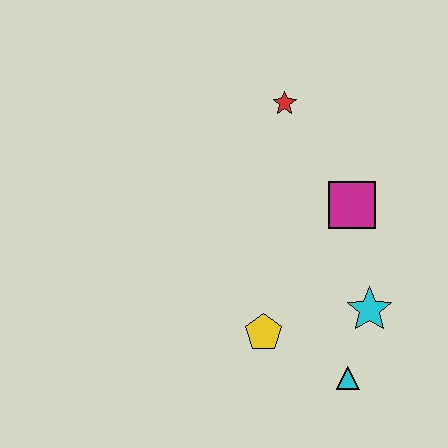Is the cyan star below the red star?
Yes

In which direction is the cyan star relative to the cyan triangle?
The cyan star is above the cyan triangle.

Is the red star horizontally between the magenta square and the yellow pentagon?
Yes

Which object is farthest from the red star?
The cyan triangle is farthest from the red star.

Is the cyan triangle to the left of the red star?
No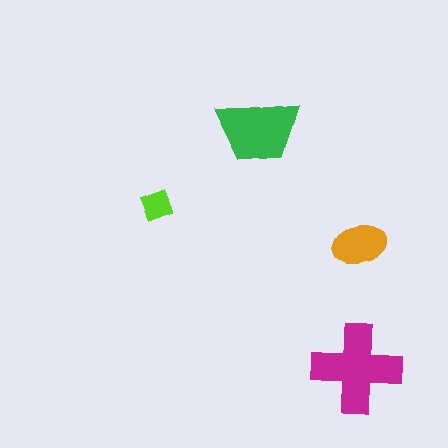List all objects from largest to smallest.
The magenta cross, the green trapezoid, the orange ellipse, the lime diamond.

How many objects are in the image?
There are 4 objects in the image.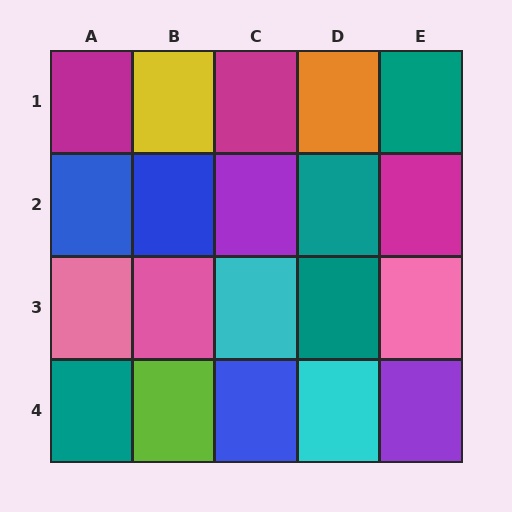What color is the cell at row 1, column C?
Magenta.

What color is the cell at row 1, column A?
Magenta.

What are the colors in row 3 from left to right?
Pink, pink, cyan, teal, pink.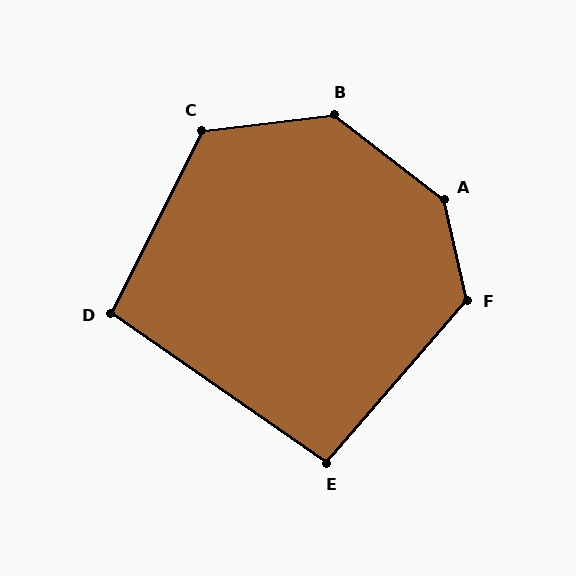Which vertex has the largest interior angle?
A, at approximately 140 degrees.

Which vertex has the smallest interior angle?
E, at approximately 96 degrees.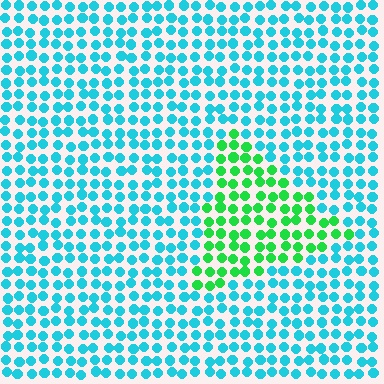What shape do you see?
I see a triangle.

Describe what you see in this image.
The image is filled with small cyan elements in a uniform arrangement. A triangle-shaped region is visible where the elements are tinted to a slightly different hue, forming a subtle color boundary.